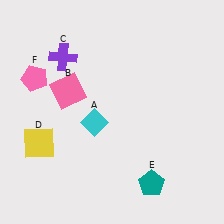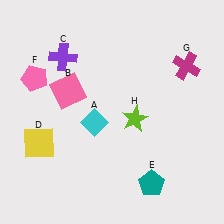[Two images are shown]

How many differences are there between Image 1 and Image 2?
There are 2 differences between the two images.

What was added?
A magenta cross (G), a lime star (H) were added in Image 2.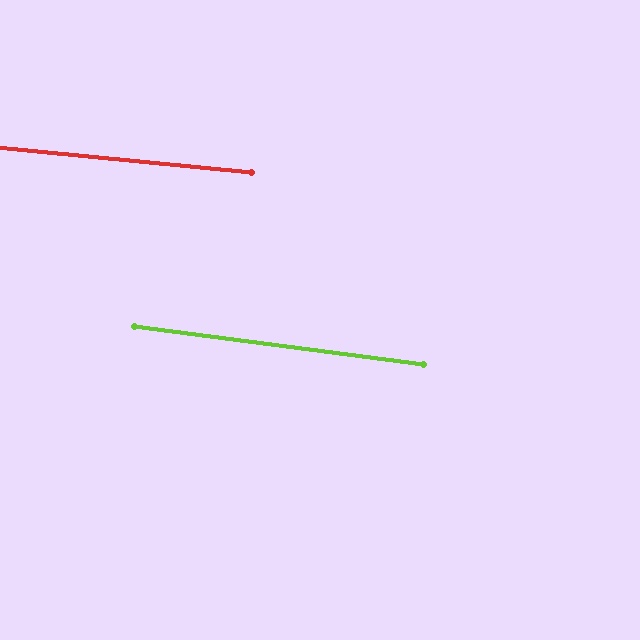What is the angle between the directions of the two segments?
Approximately 2 degrees.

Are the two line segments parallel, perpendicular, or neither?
Parallel — their directions differ by only 1.9°.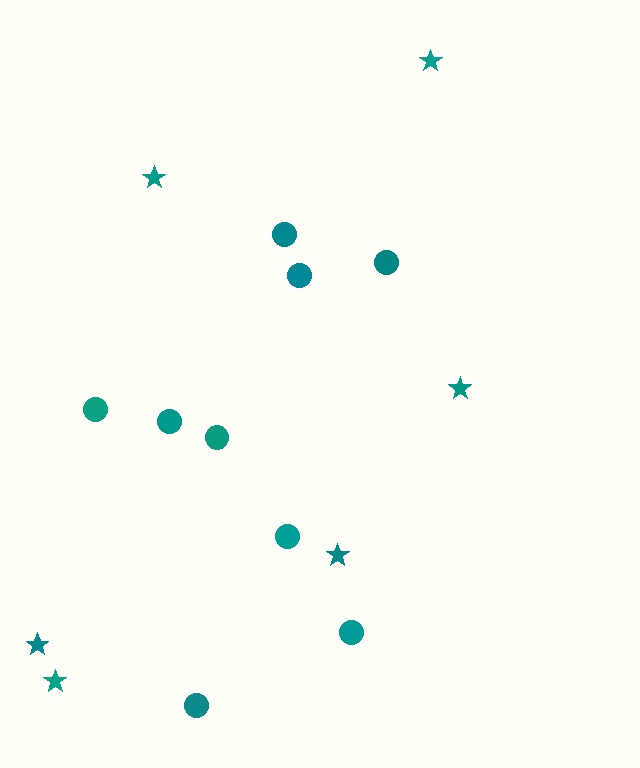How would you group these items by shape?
There are 2 groups: one group of stars (6) and one group of circles (9).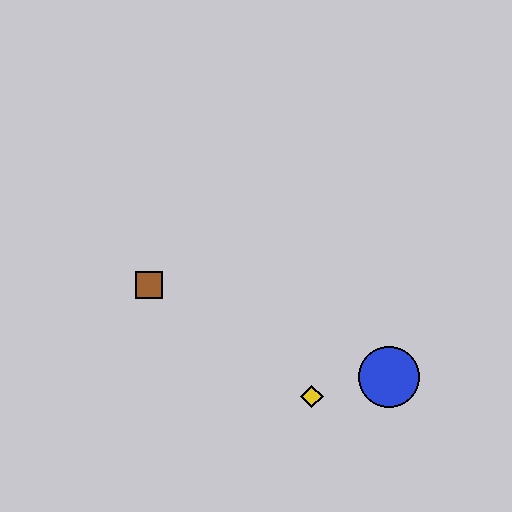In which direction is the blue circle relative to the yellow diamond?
The blue circle is to the right of the yellow diamond.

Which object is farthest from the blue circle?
The brown square is farthest from the blue circle.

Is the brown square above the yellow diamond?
Yes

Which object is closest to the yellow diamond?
The blue circle is closest to the yellow diamond.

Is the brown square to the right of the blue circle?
No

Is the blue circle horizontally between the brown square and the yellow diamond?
No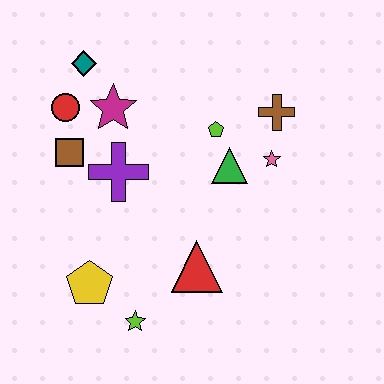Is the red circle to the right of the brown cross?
No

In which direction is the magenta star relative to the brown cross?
The magenta star is to the left of the brown cross.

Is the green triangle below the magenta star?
Yes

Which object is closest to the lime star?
The yellow pentagon is closest to the lime star.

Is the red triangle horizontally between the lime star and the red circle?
No